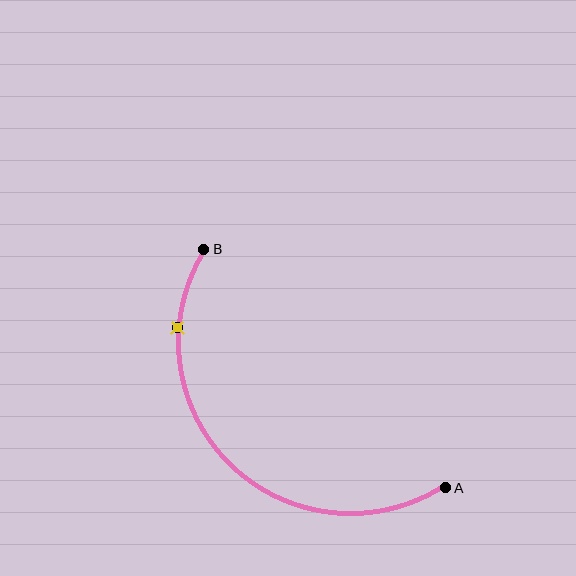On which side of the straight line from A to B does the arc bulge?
The arc bulges below and to the left of the straight line connecting A and B.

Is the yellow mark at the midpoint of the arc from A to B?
No. The yellow mark lies on the arc but is closer to endpoint B. The arc midpoint would be at the point on the curve equidistant along the arc from both A and B.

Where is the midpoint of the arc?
The arc midpoint is the point on the curve farthest from the straight line joining A and B. It sits below and to the left of that line.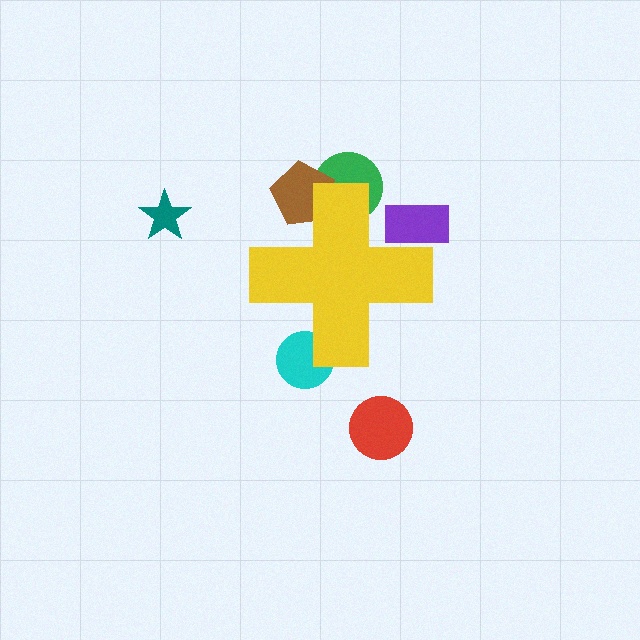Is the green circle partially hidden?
Yes, the green circle is partially hidden behind the yellow cross.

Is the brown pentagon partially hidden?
Yes, the brown pentagon is partially hidden behind the yellow cross.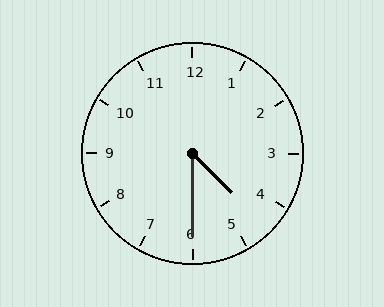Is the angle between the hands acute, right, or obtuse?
It is acute.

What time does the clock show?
4:30.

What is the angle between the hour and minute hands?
Approximately 45 degrees.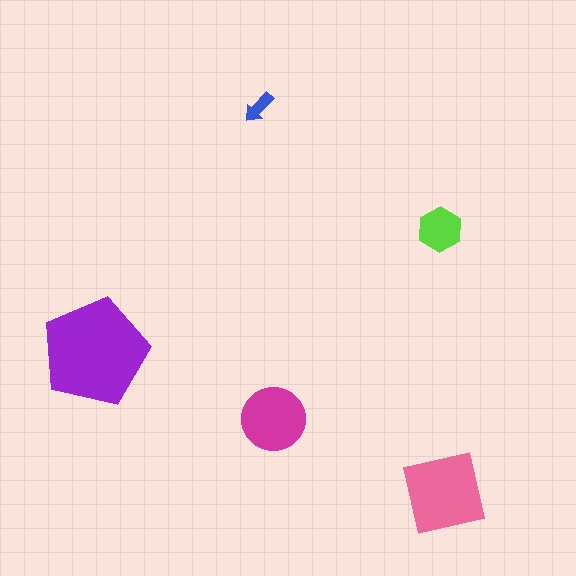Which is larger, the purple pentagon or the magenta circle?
The purple pentagon.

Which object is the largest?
The purple pentagon.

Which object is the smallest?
The blue arrow.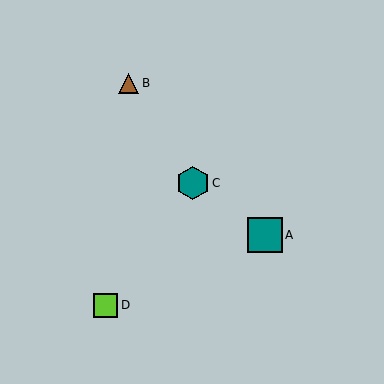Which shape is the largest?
The teal square (labeled A) is the largest.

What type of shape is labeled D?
Shape D is a lime square.